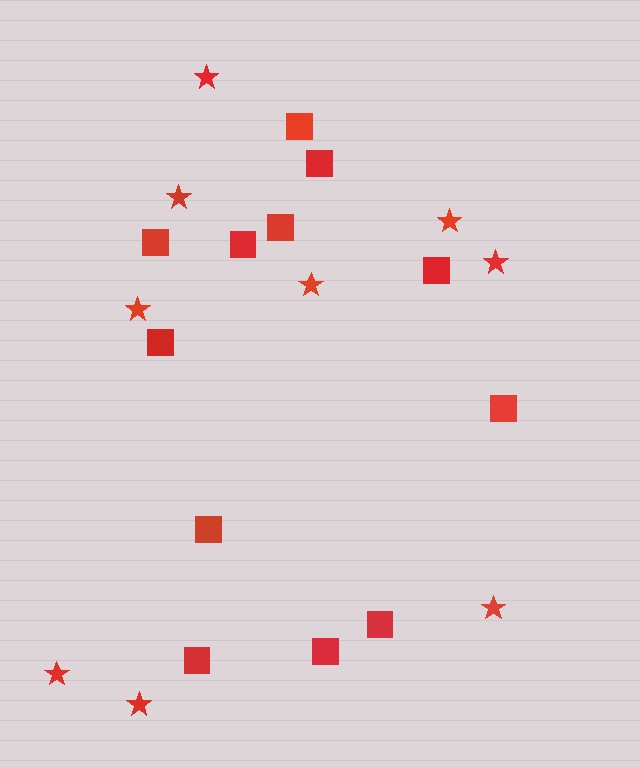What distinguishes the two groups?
There are 2 groups: one group of squares (12) and one group of stars (9).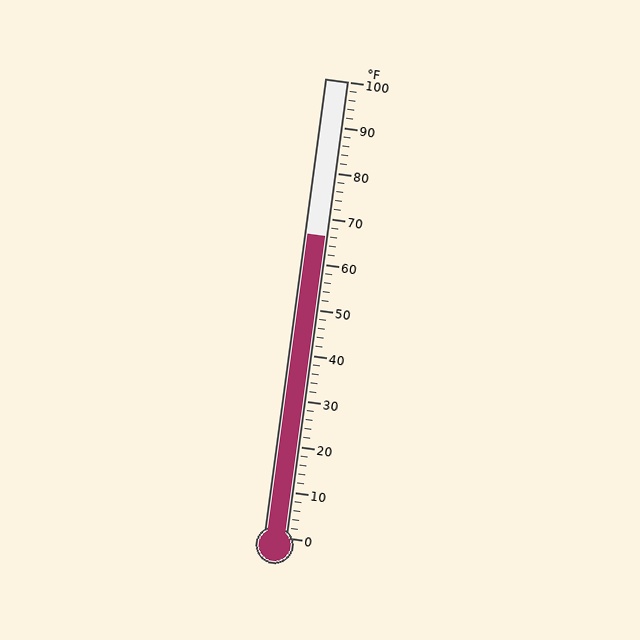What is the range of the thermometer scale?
The thermometer scale ranges from 0°F to 100°F.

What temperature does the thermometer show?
The thermometer shows approximately 66°F.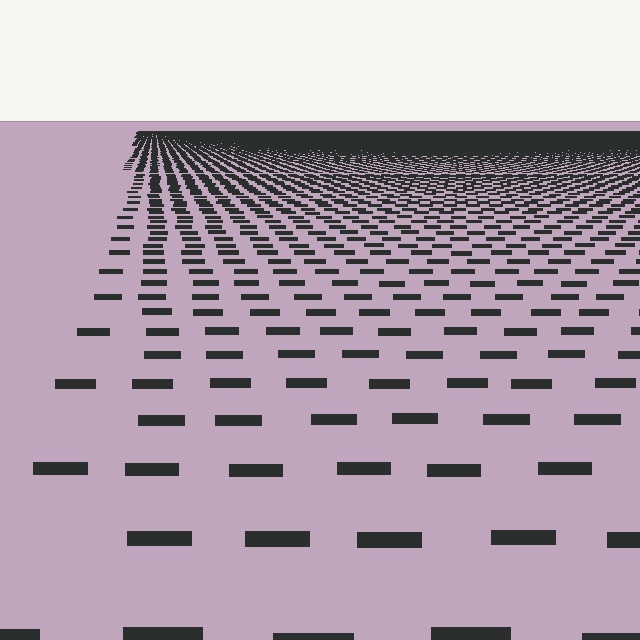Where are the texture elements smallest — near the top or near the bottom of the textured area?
Near the top.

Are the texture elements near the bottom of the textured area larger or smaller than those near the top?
Larger. Near the bottom, elements are closer to the viewer and appear at a bigger on-screen size.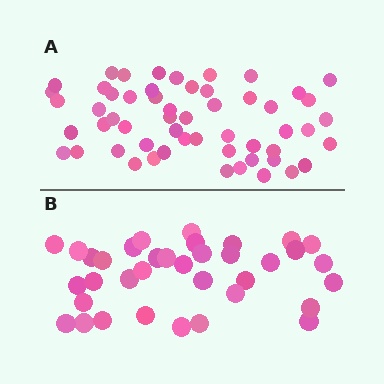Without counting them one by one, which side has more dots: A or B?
Region A (the top region) has more dots.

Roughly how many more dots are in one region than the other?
Region A has approximately 20 more dots than region B.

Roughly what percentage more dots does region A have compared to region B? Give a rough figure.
About 55% more.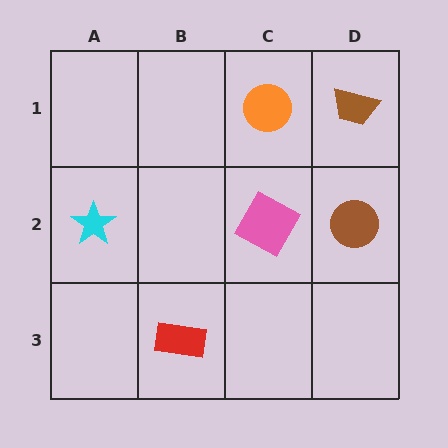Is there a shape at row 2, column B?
No, that cell is empty.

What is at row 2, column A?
A cyan star.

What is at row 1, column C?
An orange circle.